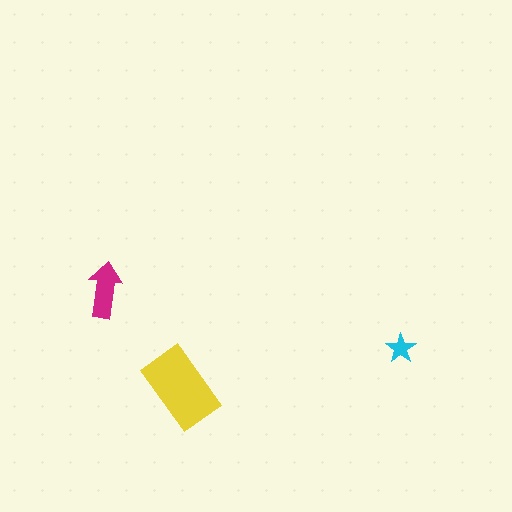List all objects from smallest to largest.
The cyan star, the magenta arrow, the yellow rectangle.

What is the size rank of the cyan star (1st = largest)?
3rd.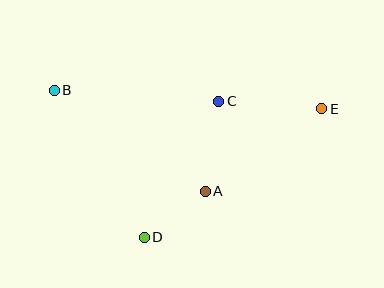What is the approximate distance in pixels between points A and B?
The distance between A and B is approximately 182 pixels.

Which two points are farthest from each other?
Points B and E are farthest from each other.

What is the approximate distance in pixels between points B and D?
The distance between B and D is approximately 173 pixels.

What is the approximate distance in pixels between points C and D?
The distance between C and D is approximately 155 pixels.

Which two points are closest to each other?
Points A and D are closest to each other.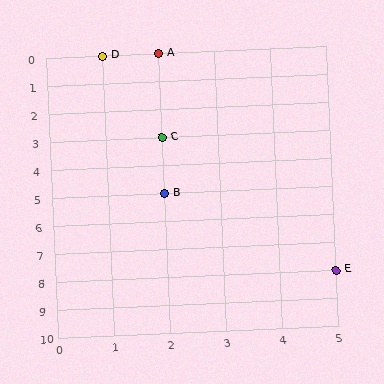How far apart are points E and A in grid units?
Points E and A are 3 columns and 8 rows apart (about 8.5 grid units diagonally).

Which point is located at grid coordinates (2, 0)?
Point A is at (2, 0).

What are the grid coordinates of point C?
Point C is at grid coordinates (2, 3).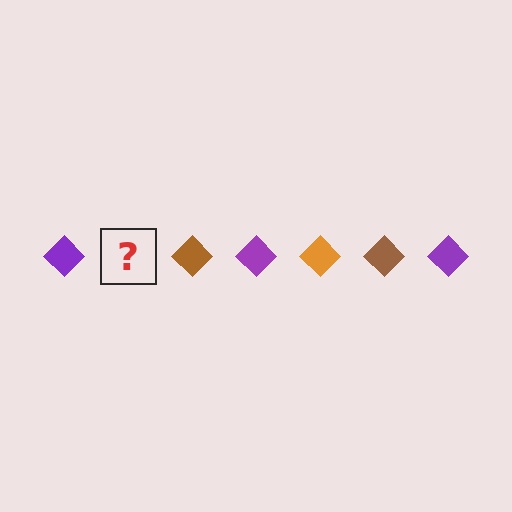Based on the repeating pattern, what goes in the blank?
The blank should be an orange diamond.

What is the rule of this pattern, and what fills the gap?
The rule is that the pattern cycles through purple, orange, brown diamonds. The gap should be filled with an orange diamond.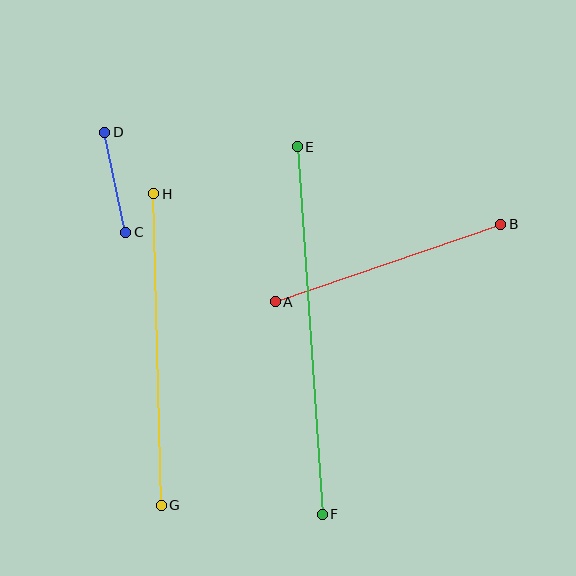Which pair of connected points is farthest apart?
Points E and F are farthest apart.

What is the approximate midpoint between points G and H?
The midpoint is at approximately (158, 350) pixels.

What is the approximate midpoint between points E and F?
The midpoint is at approximately (310, 330) pixels.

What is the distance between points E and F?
The distance is approximately 368 pixels.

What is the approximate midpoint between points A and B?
The midpoint is at approximately (388, 263) pixels.